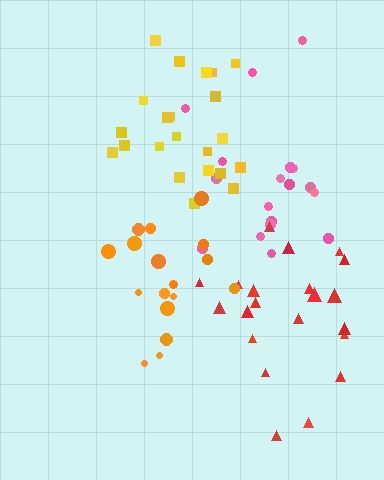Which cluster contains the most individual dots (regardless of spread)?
Yellow (22).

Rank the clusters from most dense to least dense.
yellow, orange, pink, red.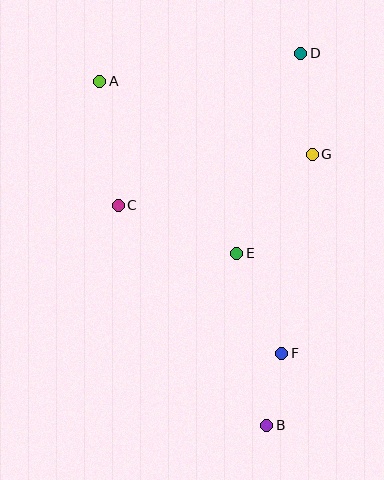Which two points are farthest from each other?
Points A and B are farthest from each other.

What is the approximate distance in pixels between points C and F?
The distance between C and F is approximately 220 pixels.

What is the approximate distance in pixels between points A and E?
The distance between A and E is approximately 220 pixels.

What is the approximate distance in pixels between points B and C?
The distance between B and C is approximately 265 pixels.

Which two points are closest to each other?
Points B and F are closest to each other.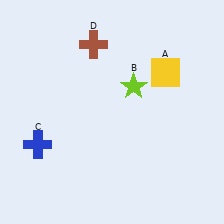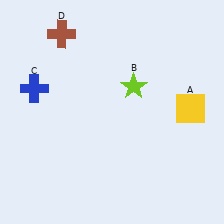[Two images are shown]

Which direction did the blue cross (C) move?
The blue cross (C) moved up.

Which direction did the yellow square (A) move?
The yellow square (A) moved down.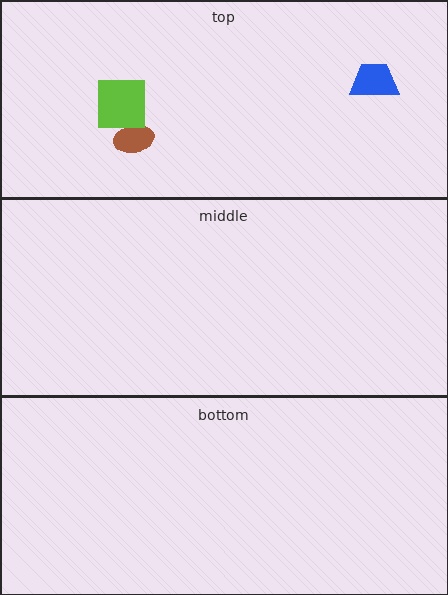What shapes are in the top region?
The blue trapezoid, the brown ellipse, the lime square.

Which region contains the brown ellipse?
The top region.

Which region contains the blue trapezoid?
The top region.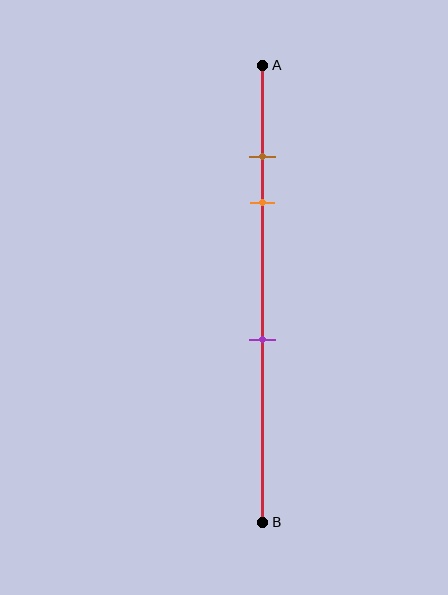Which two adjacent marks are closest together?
The brown and orange marks are the closest adjacent pair.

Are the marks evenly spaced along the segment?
No, the marks are not evenly spaced.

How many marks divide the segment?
There are 3 marks dividing the segment.